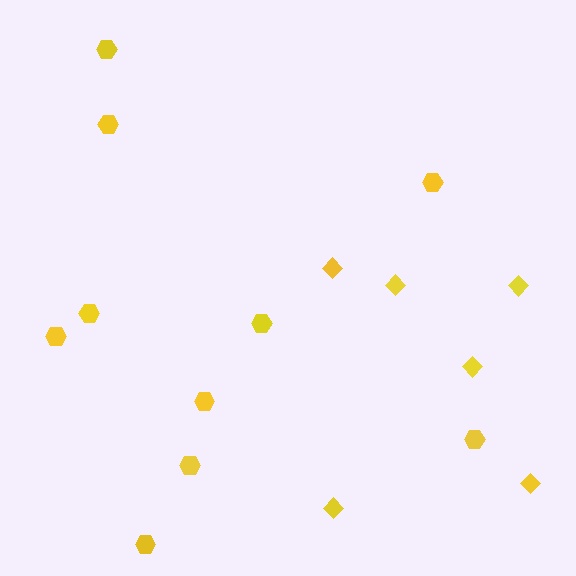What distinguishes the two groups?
There are 2 groups: one group of diamonds (6) and one group of hexagons (10).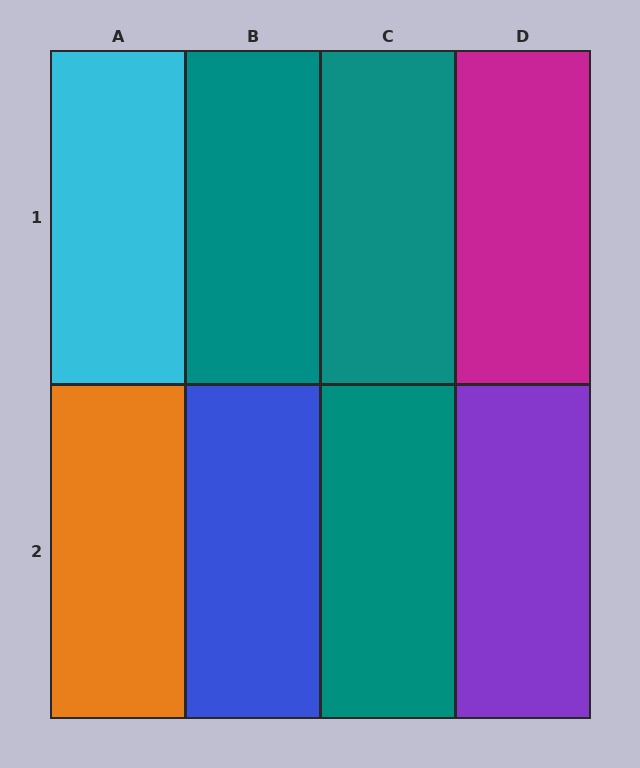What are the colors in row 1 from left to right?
Cyan, teal, teal, magenta.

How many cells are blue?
1 cell is blue.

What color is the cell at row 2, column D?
Purple.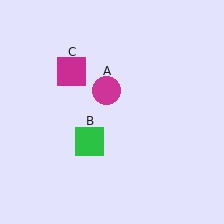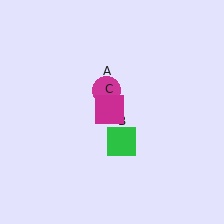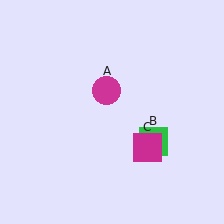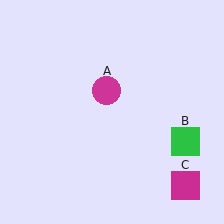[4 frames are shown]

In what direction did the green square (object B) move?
The green square (object B) moved right.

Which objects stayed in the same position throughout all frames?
Magenta circle (object A) remained stationary.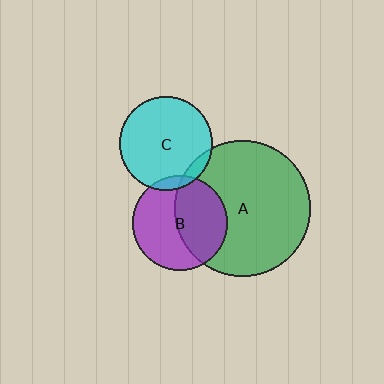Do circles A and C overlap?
Yes.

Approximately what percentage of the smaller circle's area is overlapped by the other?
Approximately 10%.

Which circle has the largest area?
Circle A (green).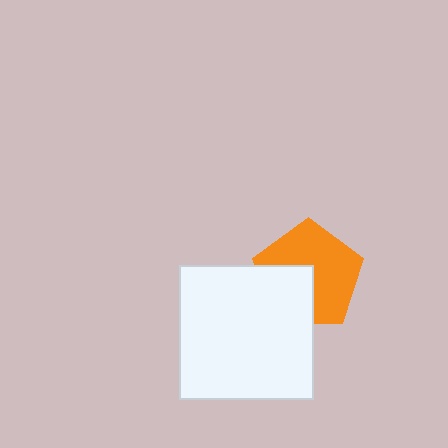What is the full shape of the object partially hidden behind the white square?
The partially hidden object is an orange pentagon.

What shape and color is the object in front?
The object in front is a white square.